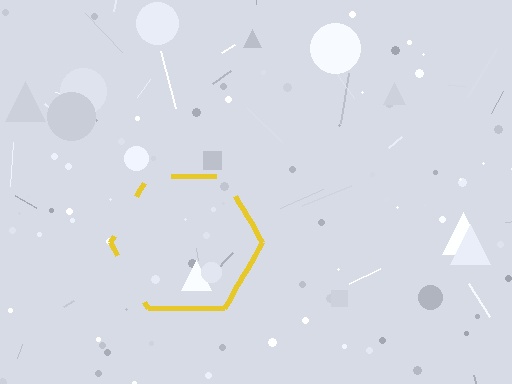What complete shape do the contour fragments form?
The contour fragments form a hexagon.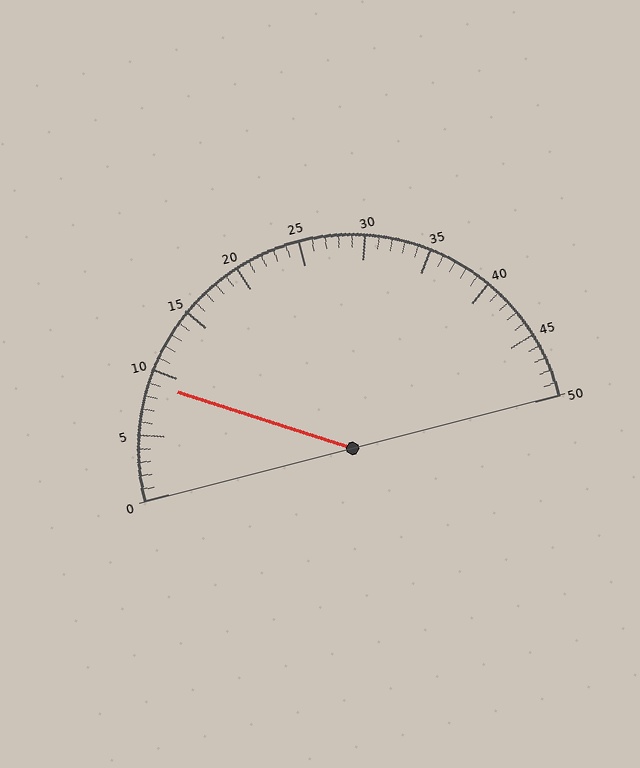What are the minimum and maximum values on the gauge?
The gauge ranges from 0 to 50.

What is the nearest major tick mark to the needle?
The nearest major tick mark is 10.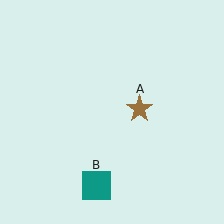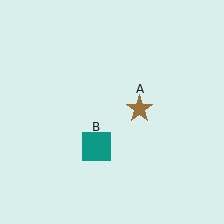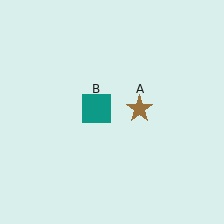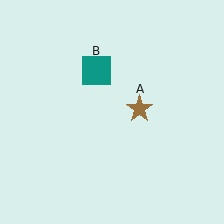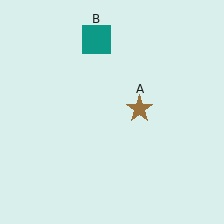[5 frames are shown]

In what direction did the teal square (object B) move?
The teal square (object B) moved up.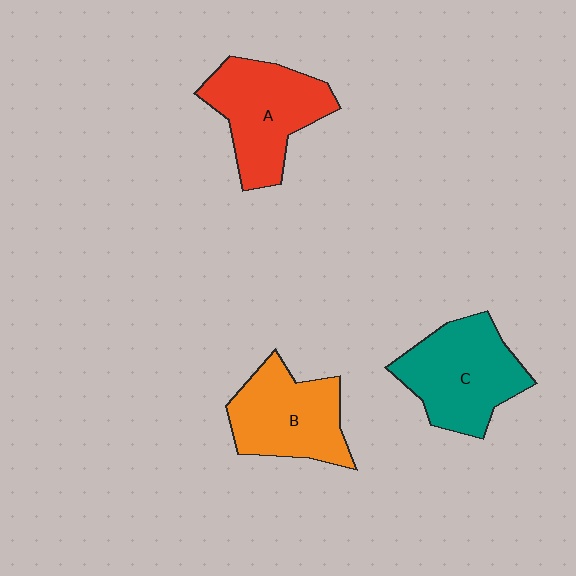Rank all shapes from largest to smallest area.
From largest to smallest: C (teal), A (red), B (orange).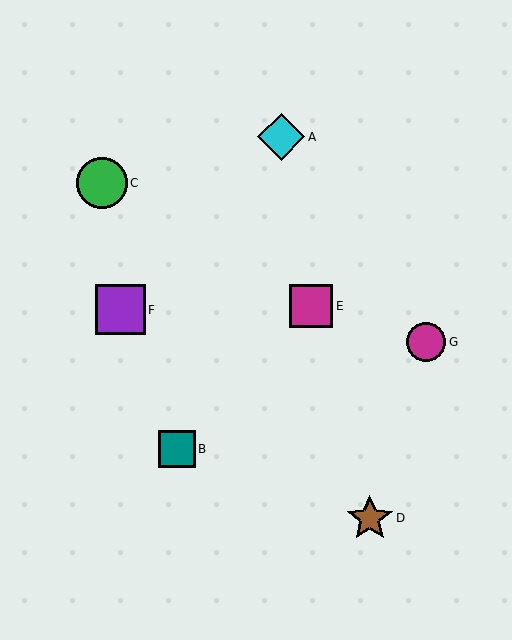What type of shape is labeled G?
Shape G is a magenta circle.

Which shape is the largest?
The green circle (labeled C) is the largest.